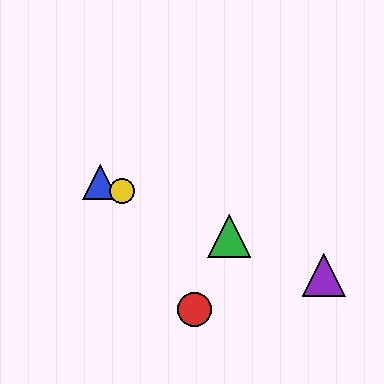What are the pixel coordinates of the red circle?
The red circle is at (195, 310).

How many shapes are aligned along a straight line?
4 shapes (the blue triangle, the green triangle, the yellow circle, the purple triangle) are aligned along a straight line.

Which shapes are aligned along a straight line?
The blue triangle, the green triangle, the yellow circle, the purple triangle are aligned along a straight line.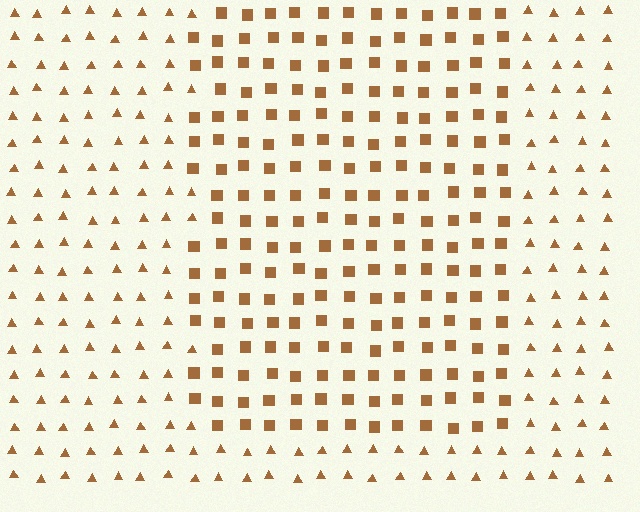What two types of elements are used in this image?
The image uses squares inside the rectangle region and triangles outside it.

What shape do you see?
I see a rectangle.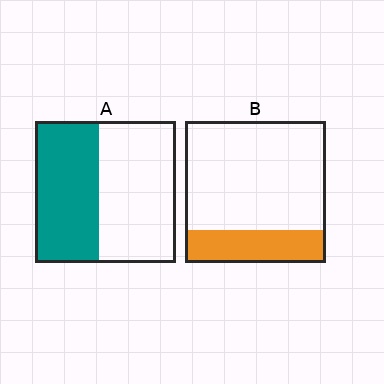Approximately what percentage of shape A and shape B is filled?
A is approximately 45% and B is approximately 25%.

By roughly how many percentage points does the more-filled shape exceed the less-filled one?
By roughly 20 percentage points (A over B).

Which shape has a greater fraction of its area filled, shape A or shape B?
Shape A.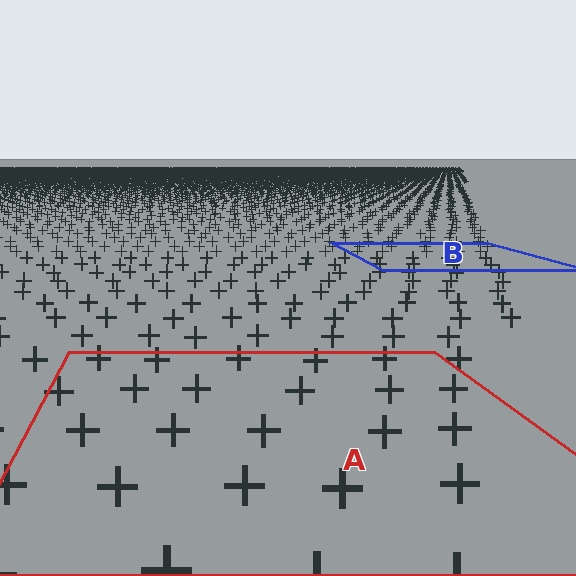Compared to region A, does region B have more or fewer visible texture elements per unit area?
Region B has more texture elements per unit area — they are packed more densely because it is farther away.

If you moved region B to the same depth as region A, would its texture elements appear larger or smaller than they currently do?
They would appear larger. At a closer depth, the same texture elements are projected at a bigger on-screen size.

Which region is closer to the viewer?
Region A is closer. The texture elements there are larger and more spread out.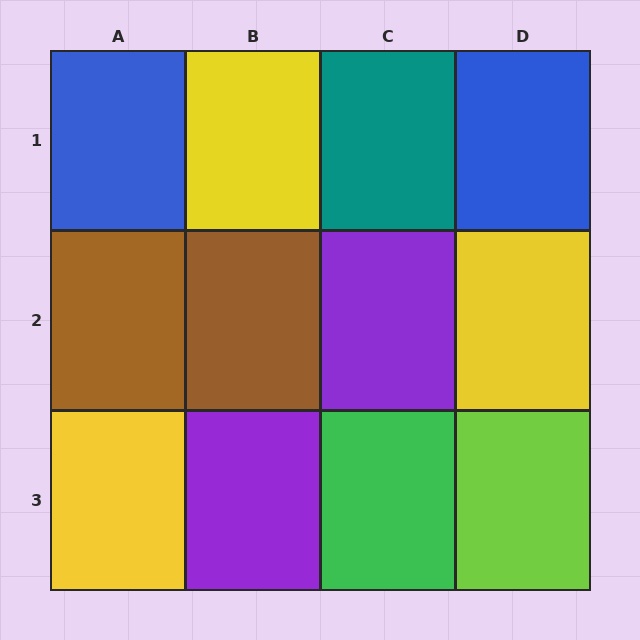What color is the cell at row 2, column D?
Yellow.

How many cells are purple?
2 cells are purple.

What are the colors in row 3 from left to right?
Yellow, purple, green, lime.